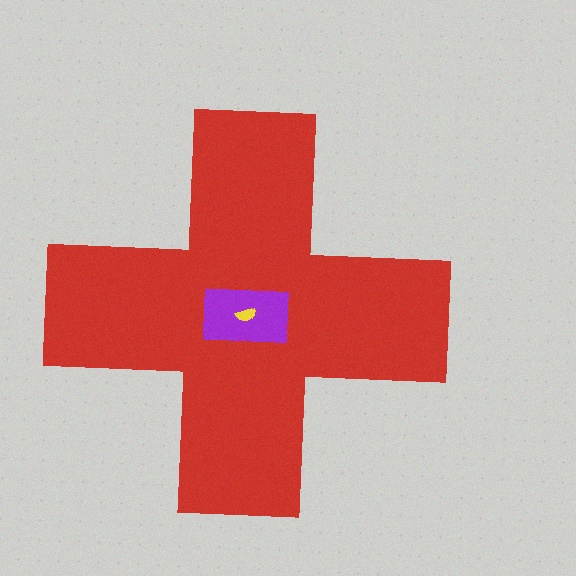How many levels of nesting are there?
3.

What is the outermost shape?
The red cross.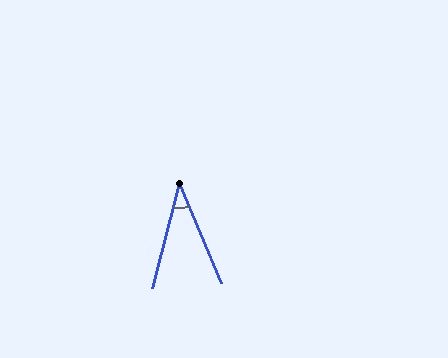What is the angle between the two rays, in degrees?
Approximately 38 degrees.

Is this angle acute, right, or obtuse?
It is acute.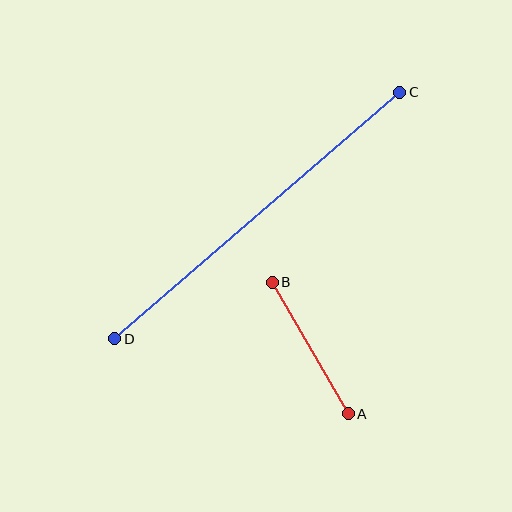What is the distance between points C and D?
The distance is approximately 377 pixels.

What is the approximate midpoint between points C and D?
The midpoint is at approximately (257, 216) pixels.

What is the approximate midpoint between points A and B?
The midpoint is at approximately (310, 348) pixels.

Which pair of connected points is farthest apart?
Points C and D are farthest apart.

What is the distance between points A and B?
The distance is approximately 152 pixels.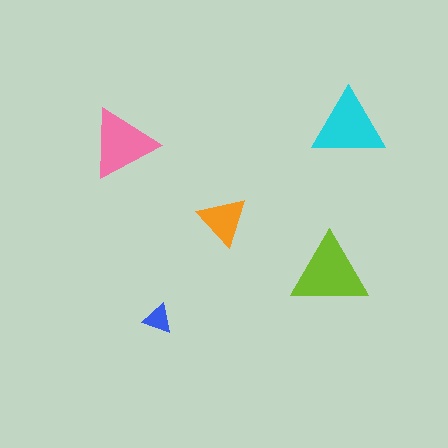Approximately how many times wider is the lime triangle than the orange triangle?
About 1.5 times wider.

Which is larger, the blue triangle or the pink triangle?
The pink one.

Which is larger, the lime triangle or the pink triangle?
The lime one.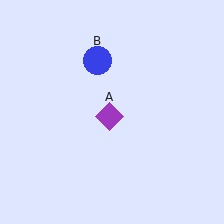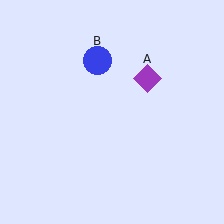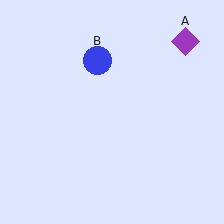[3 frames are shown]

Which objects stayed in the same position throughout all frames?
Blue circle (object B) remained stationary.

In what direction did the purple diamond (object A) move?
The purple diamond (object A) moved up and to the right.